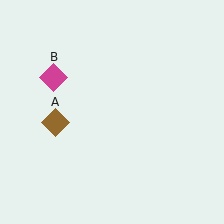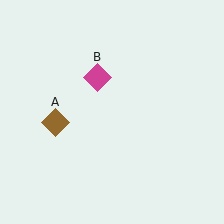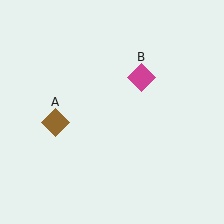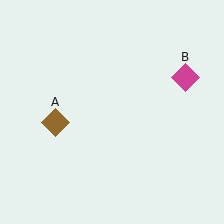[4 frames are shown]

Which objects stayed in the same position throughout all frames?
Brown diamond (object A) remained stationary.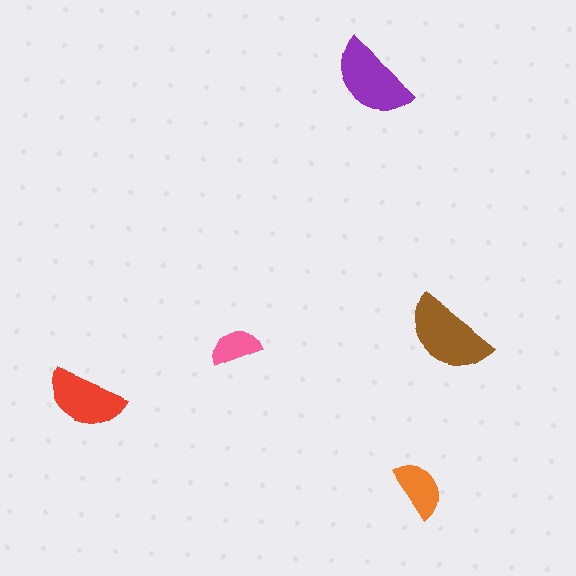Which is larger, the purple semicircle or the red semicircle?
The purple one.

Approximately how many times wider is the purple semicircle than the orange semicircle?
About 1.5 times wider.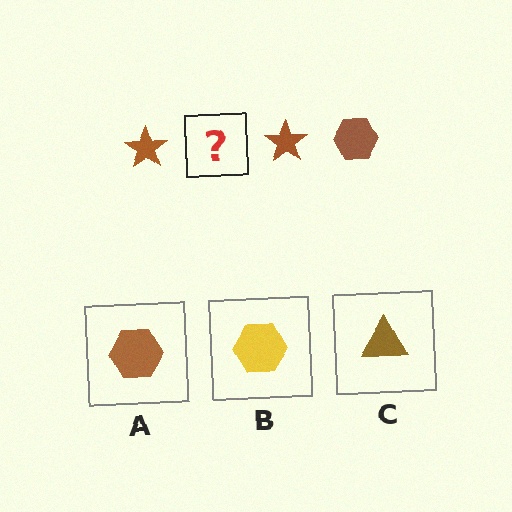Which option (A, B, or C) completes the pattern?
A.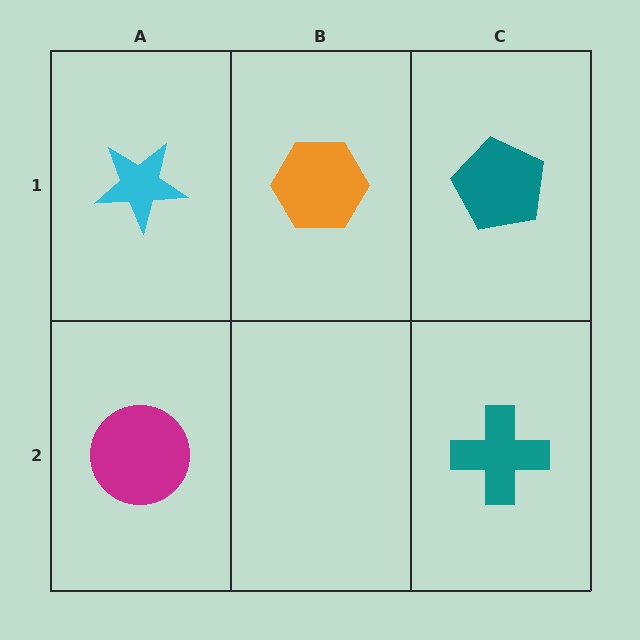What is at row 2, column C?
A teal cross.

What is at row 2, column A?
A magenta circle.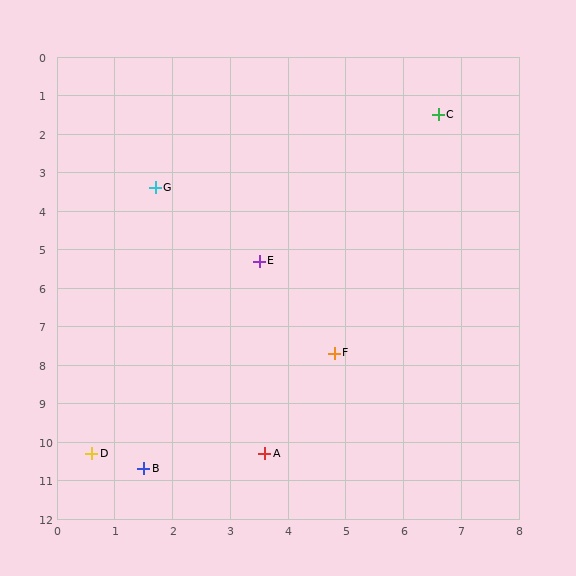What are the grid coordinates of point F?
Point F is at approximately (4.8, 7.7).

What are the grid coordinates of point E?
Point E is at approximately (3.5, 5.3).